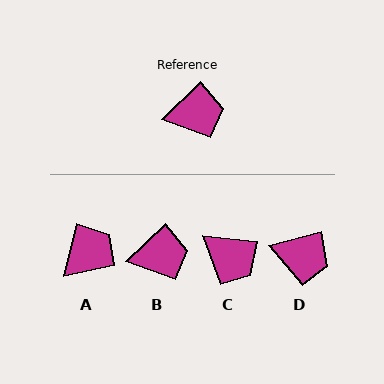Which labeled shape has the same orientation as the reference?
B.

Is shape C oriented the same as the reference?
No, it is off by about 50 degrees.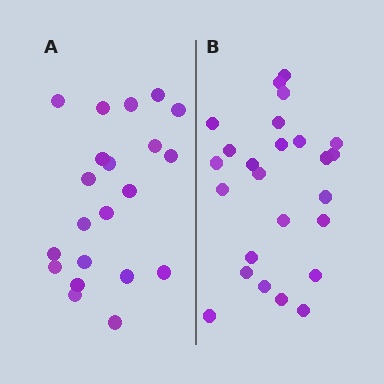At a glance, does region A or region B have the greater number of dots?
Region B (the right region) has more dots.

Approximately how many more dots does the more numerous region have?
Region B has about 4 more dots than region A.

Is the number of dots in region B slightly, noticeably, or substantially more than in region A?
Region B has only slightly more — the two regions are fairly close. The ratio is roughly 1.2 to 1.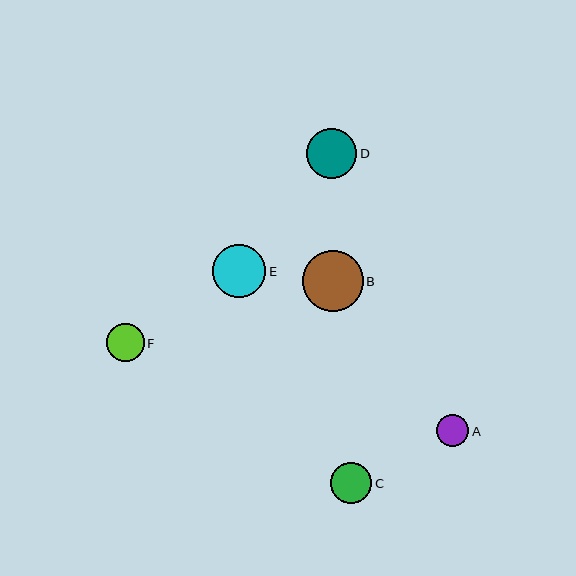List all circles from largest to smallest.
From largest to smallest: B, E, D, C, F, A.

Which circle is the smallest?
Circle A is the smallest with a size of approximately 32 pixels.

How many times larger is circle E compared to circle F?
Circle E is approximately 1.4 times the size of circle F.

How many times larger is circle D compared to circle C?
Circle D is approximately 1.2 times the size of circle C.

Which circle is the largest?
Circle B is the largest with a size of approximately 61 pixels.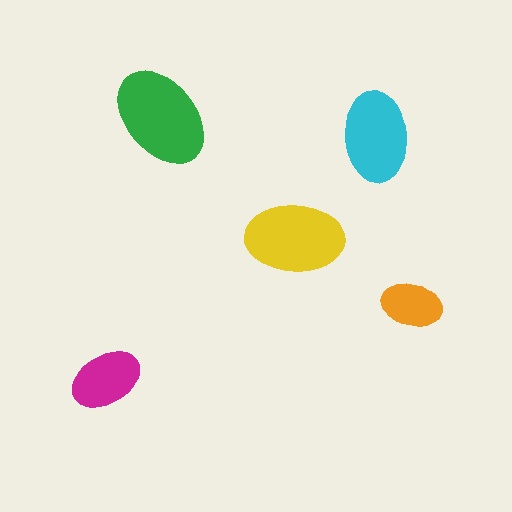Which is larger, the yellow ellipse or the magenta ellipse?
The yellow one.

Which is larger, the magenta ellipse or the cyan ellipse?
The cyan one.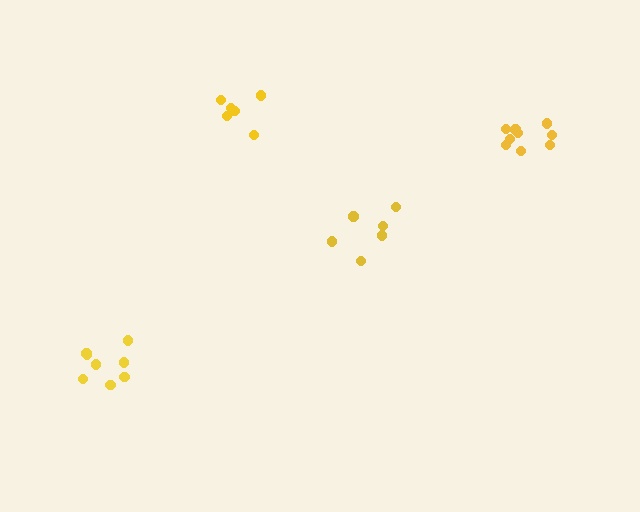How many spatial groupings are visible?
There are 4 spatial groupings.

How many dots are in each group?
Group 1: 9 dots, Group 2: 6 dots, Group 3: 8 dots, Group 4: 6 dots (29 total).